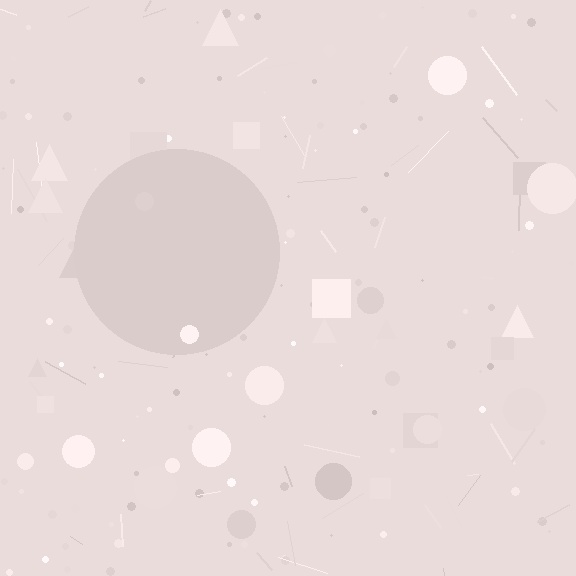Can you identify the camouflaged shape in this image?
The camouflaged shape is a circle.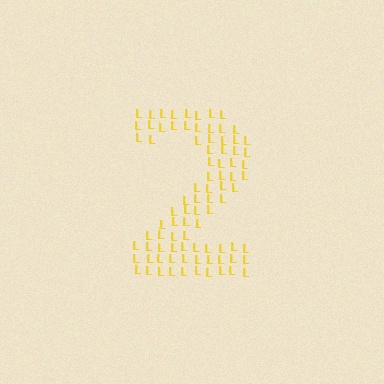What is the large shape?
The large shape is the digit 2.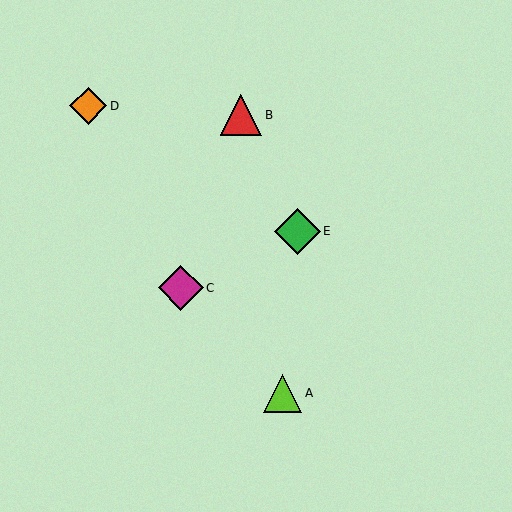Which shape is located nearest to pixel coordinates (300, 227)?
The green diamond (labeled E) at (297, 231) is nearest to that location.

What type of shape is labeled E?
Shape E is a green diamond.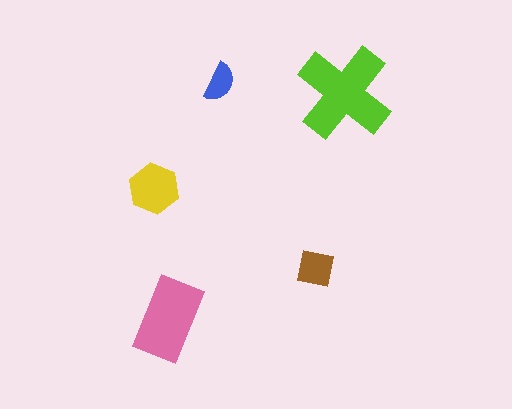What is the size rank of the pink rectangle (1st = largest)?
2nd.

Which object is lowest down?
The pink rectangle is bottommost.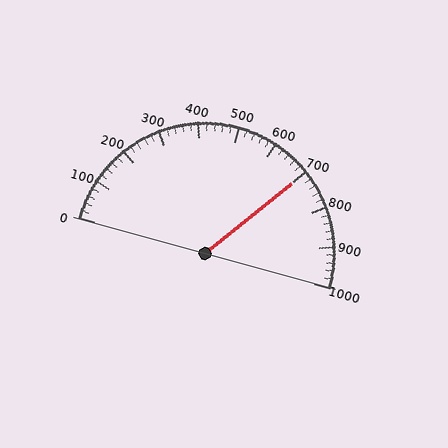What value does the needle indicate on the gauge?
The needle indicates approximately 700.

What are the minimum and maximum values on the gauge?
The gauge ranges from 0 to 1000.